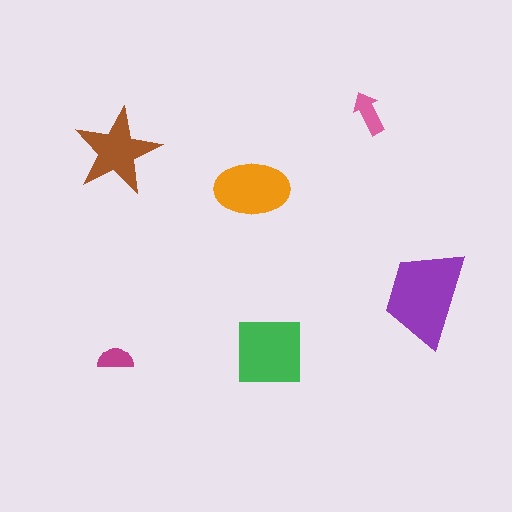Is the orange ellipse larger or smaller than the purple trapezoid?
Smaller.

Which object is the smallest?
The magenta semicircle.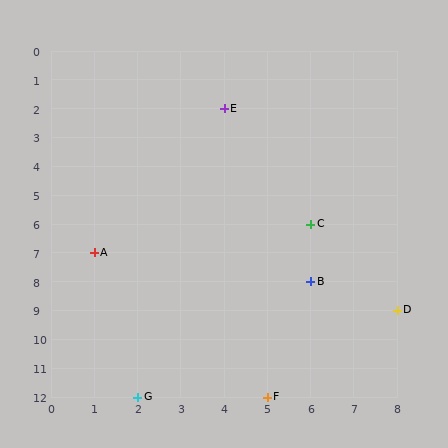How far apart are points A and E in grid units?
Points A and E are 3 columns and 5 rows apart (about 5.8 grid units diagonally).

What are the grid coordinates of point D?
Point D is at grid coordinates (8, 9).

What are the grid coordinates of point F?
Point F is at grid coordinates (5, 12).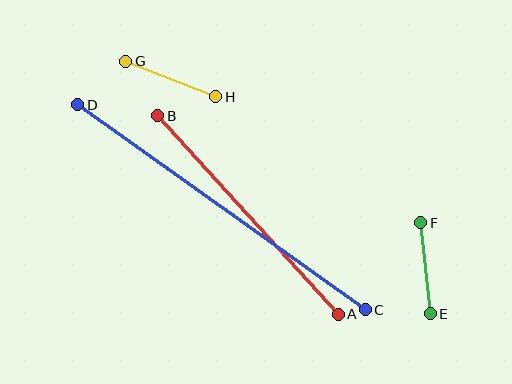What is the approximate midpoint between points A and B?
The midpoint is at approximately (248, 215) pixels.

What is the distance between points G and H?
The distance is approximately 96 pixels.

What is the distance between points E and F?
The distance is approximately 92 pixels.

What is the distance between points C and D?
The distance is approximately 353 pixels.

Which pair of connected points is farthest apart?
Points C and D are farthest apart.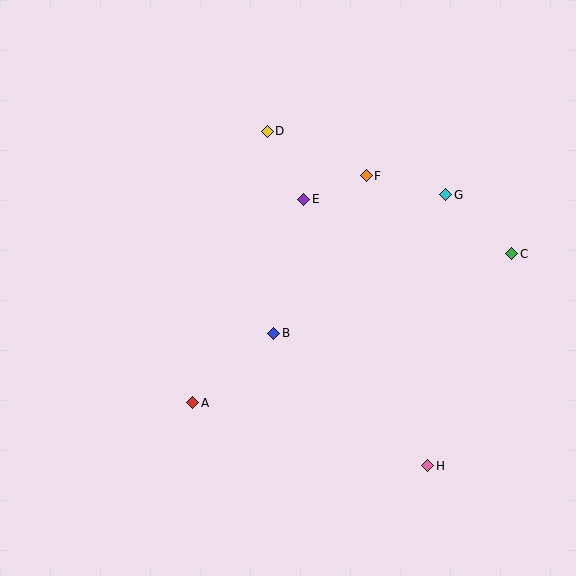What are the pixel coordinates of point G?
Point G is at (446, 195).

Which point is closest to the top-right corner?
Point G is closest to the top-right corner.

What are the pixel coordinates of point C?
Point C is at (512, 254).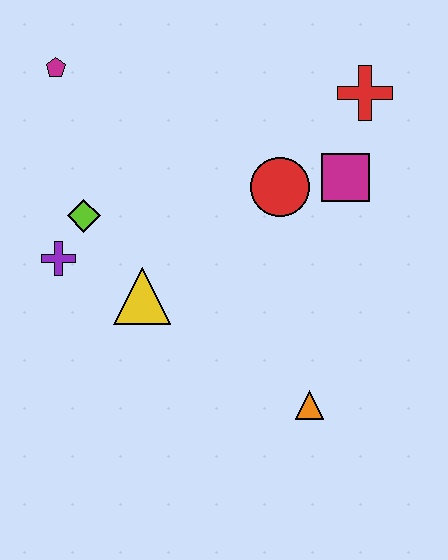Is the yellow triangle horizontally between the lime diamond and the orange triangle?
Yes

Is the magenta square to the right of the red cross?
No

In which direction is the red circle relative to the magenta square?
The red circle is to the left of the magenta square.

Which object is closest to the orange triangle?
The yellow triangle is closest to the orange triangle.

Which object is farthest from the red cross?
The purple cross is farthest from the red cross.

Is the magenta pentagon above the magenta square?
Yes